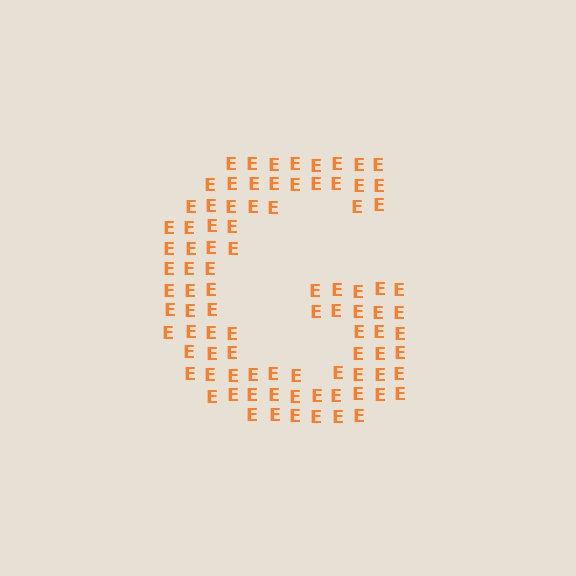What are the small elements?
The small elements are letter E's.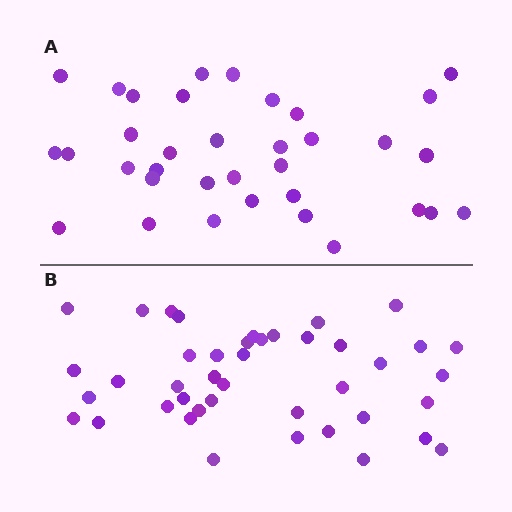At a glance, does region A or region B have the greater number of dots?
Region B (the bottom region) has more dots.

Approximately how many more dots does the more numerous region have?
Region B has roughly 8 or so more dots than region A.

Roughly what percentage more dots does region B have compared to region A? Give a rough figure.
About 20% more.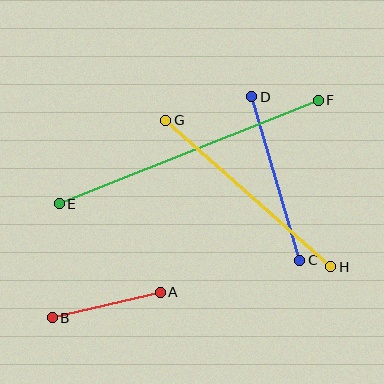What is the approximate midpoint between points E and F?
The midpoint is at approximately (189, 152) pixels.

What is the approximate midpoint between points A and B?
The midpoint is at approximately (106, 305) pixels.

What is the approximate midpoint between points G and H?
The midpoint is at approximately (248, 193) pixels.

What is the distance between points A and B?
The distance is approximately 111 pixels.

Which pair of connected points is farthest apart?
Points E and F are farthest apart.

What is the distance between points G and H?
The distance is approximately 221 pixels.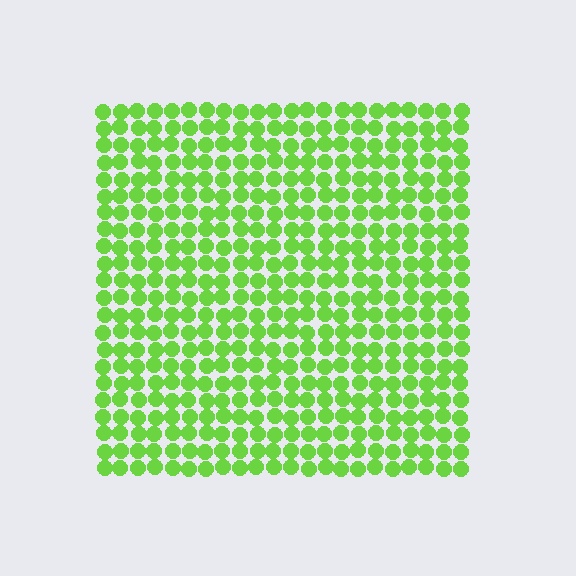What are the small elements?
The small elements are circles.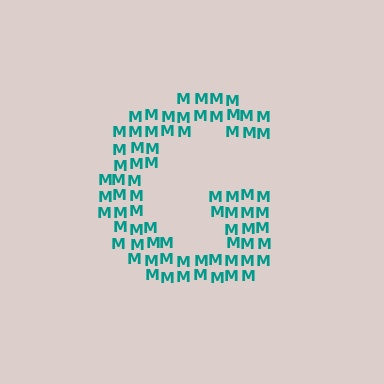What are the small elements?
The small elements are letter M's.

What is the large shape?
The large shape is the letter G.